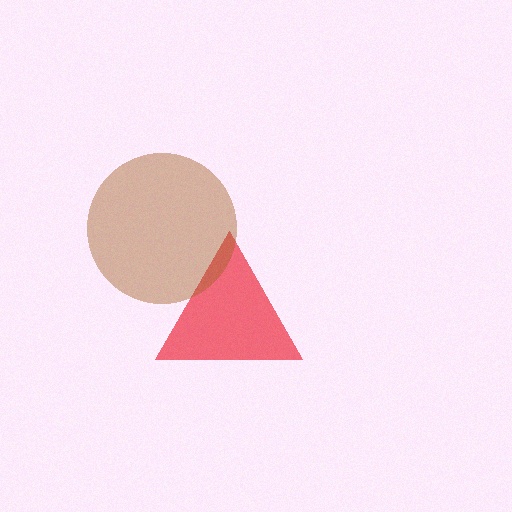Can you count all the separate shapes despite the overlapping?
Yes, there are 2 separate shapes.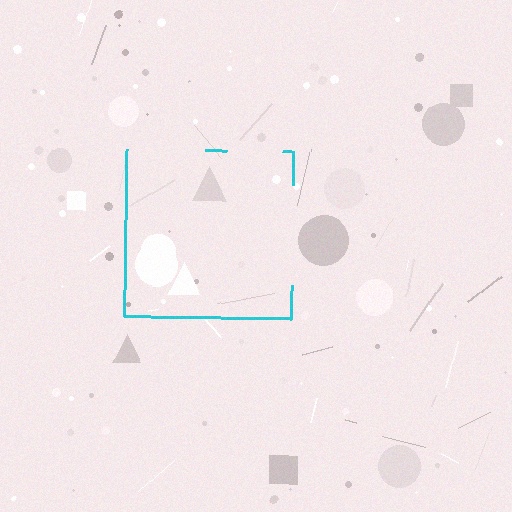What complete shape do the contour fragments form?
The contour fragments form a square.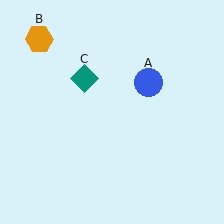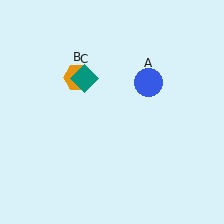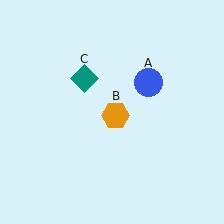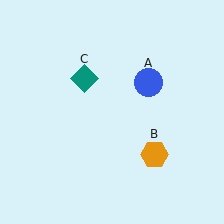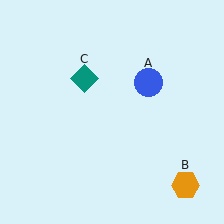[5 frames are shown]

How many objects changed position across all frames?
1 object changed position: orange hexagon (object B).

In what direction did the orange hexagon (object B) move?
The orange hexagon (object B) moved down and to the right.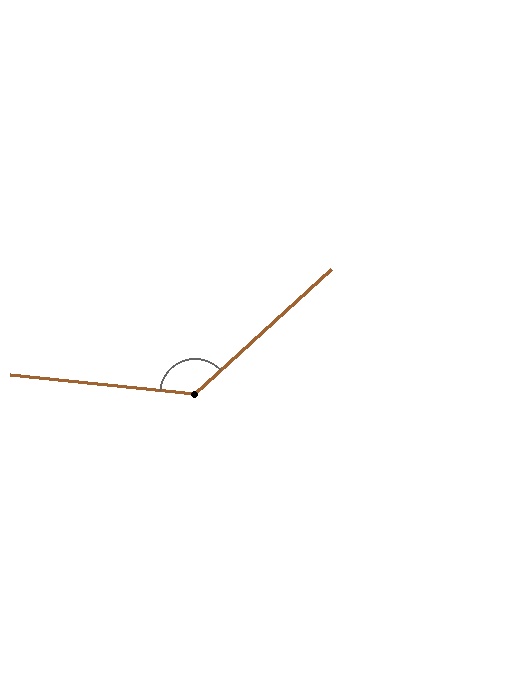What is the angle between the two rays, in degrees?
Approximately 132 degrees.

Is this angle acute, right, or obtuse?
It is obtuse.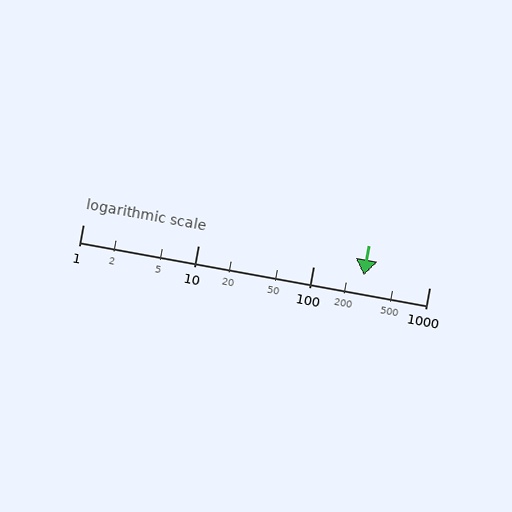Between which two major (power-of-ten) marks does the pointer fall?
The pointer is between 100 and 1000.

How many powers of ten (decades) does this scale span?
The scale spans 3 decades, from 1 to 1000.